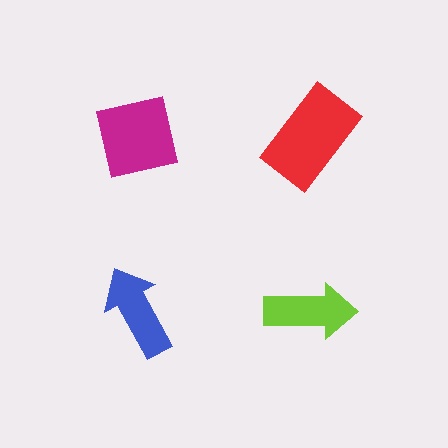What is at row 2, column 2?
A lime arrow.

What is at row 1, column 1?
A magenta square.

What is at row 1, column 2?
A red rectangle.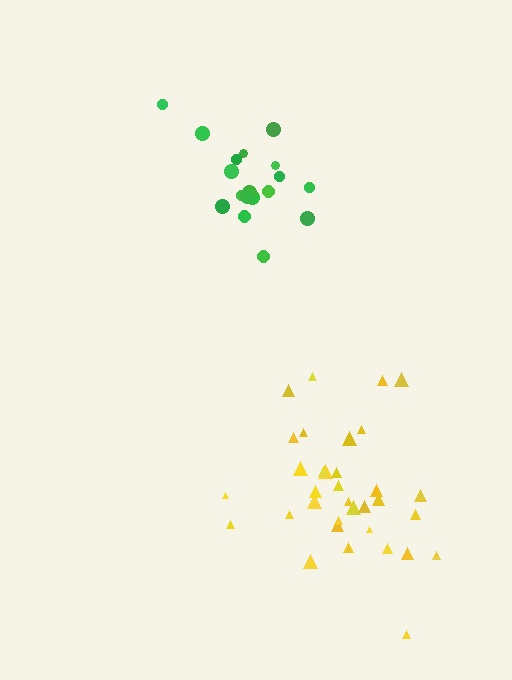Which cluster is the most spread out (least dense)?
Green.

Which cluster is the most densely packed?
Yellow.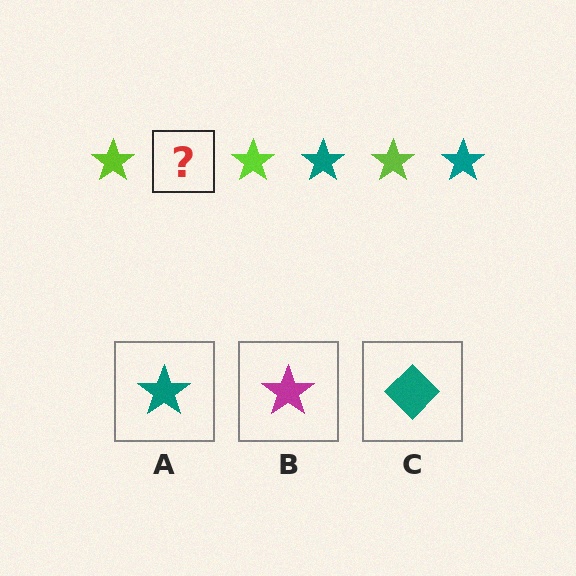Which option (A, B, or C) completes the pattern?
A.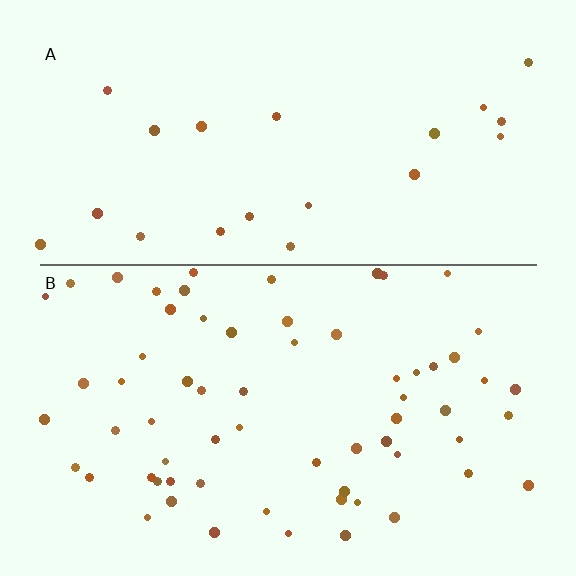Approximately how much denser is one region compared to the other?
Approximately 3.0× — region B over region A.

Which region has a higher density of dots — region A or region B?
B (the bottom).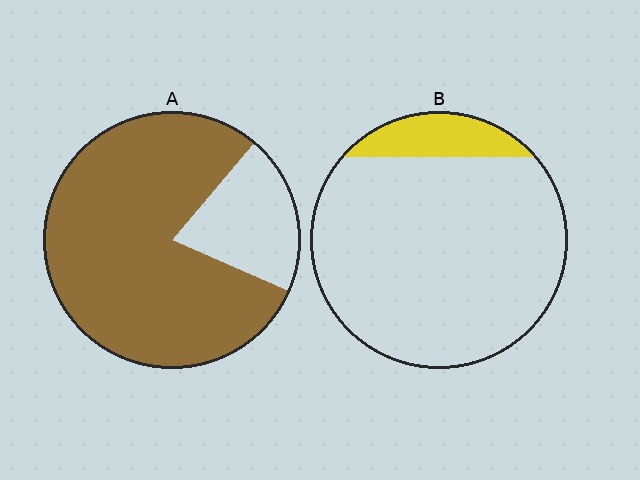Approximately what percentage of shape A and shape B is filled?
A is approximately 80% and B is approximately 10%.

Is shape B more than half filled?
No.